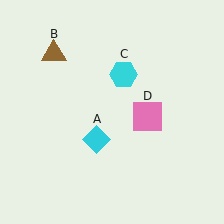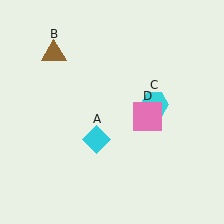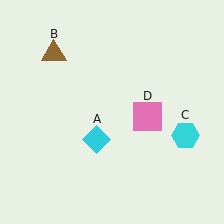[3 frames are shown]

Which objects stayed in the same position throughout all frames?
Cyan diamond (object A) and brown triangle (object B) and pink square (object D) remained stationary.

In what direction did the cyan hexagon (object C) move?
The cyan hexagon (object C) moved down and to the right.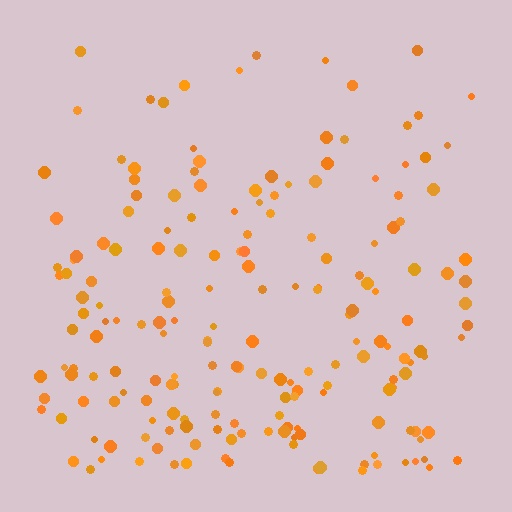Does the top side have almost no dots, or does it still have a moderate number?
Still a moderate number, just noticeably fewer than the bottom.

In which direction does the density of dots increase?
From top to bottom, with the bottom side densest.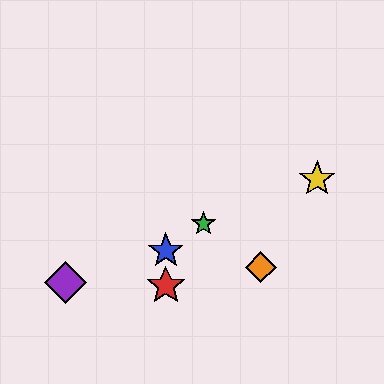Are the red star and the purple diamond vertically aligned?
No, the red star is at x≈166 and the purple diamond is at x≈66.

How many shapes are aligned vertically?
2 shapes (the red star, the blue star) are aligned vertically.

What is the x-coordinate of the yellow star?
The yellow star is at x≈317.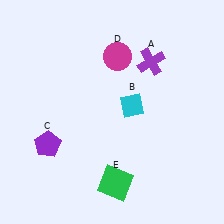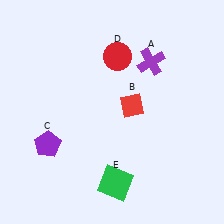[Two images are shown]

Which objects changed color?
B changed from cyan to red. D changed from magenta to red.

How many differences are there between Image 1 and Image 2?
There are 2 differences between the two images.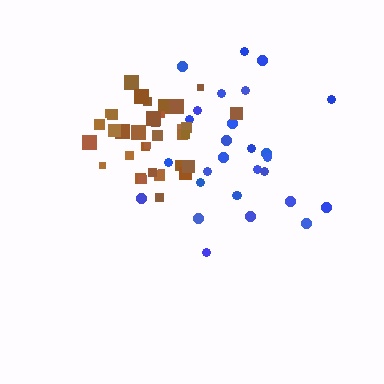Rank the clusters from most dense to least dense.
brown, blue.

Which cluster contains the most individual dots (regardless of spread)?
Brown (35).